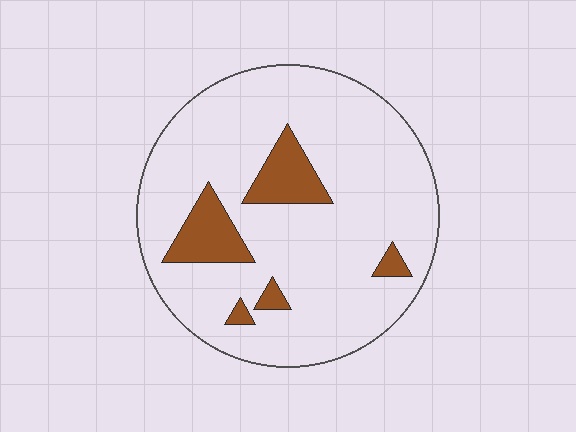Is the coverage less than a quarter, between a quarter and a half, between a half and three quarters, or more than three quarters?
Less than a quarter.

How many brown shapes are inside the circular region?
5.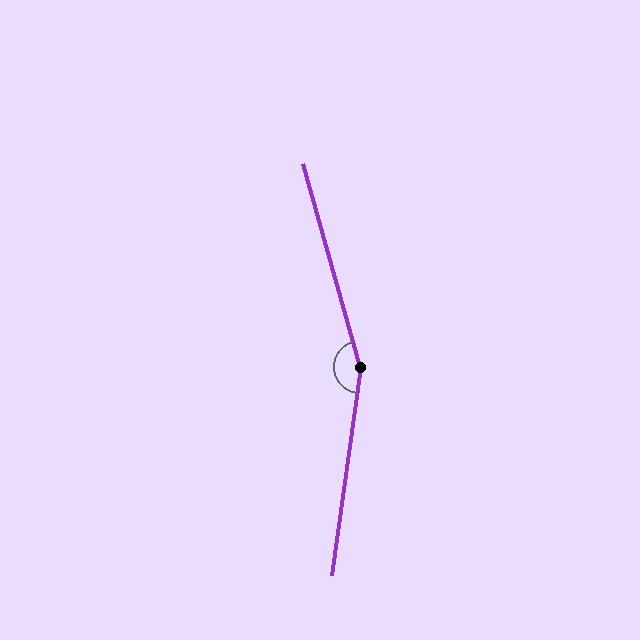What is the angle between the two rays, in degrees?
Approximately 156 degrees.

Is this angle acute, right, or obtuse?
It is obtuse.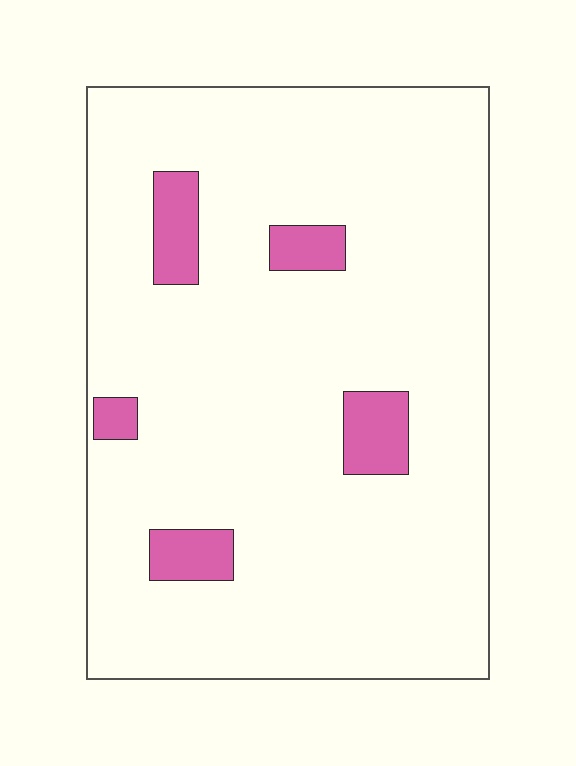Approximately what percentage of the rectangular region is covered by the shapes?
Approximately 10%.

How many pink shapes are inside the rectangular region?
5.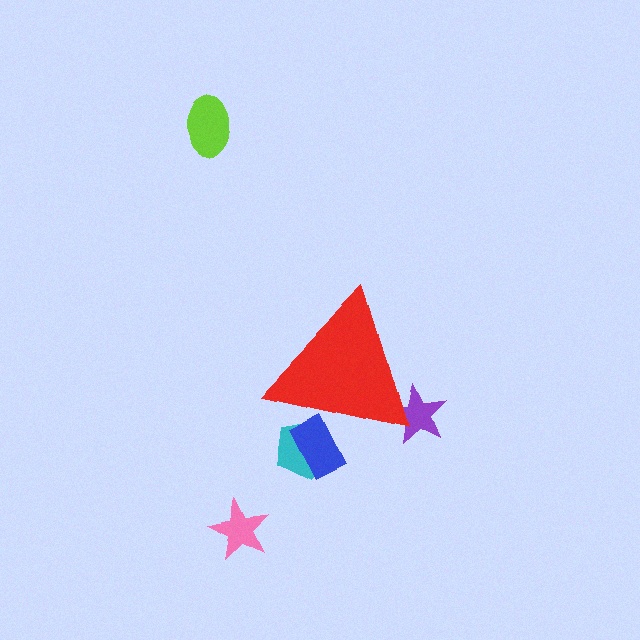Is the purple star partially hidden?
Yes, the purple star is partially hidden behind the red triangle.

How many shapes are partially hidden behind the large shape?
3 shapes are partially hidden.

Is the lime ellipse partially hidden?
No, the lime ellipse is fully visible.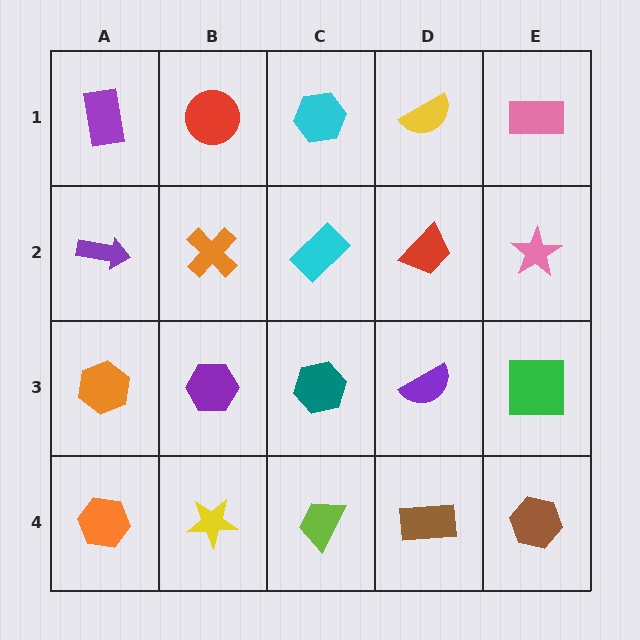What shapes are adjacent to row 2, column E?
A pink rectangle (row 1, column E), a green square (row 3, column E), a red trapezoid (row 2, column D).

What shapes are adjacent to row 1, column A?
A purple arrow (row 2, column A), a red circle (row 1, column B).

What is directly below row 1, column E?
A pink star.